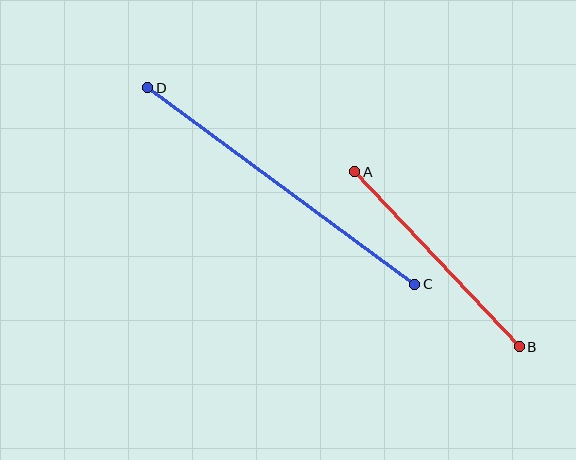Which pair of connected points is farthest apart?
Points C and D are farthest apart.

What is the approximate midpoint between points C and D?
The midpoint is at approximately (281, 186) pixels.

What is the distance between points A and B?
The distance is approximately 240 pixels.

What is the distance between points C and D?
The distance is approximately 332 pixels.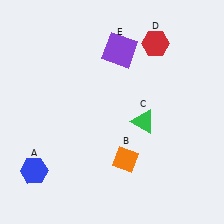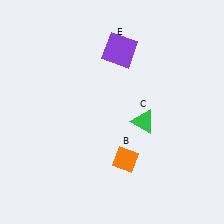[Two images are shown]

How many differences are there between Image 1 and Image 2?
There are 2 differences between the two images.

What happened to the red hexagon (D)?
The red hexagon (D) was removed in Image 2. It was in the top-right area of Image 1.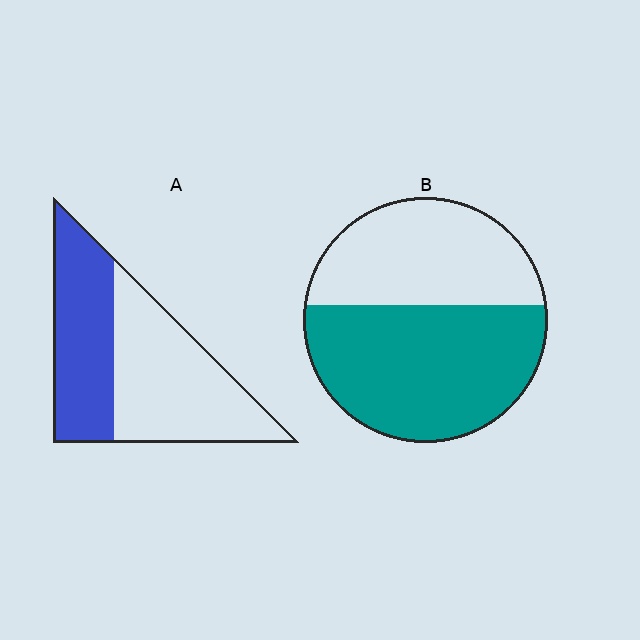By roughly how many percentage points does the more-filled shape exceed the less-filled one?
By roughly 15 percentage points (B over A).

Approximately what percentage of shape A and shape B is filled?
A is approximately 45% and B is approximately 60%.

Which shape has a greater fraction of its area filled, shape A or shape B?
Shape B.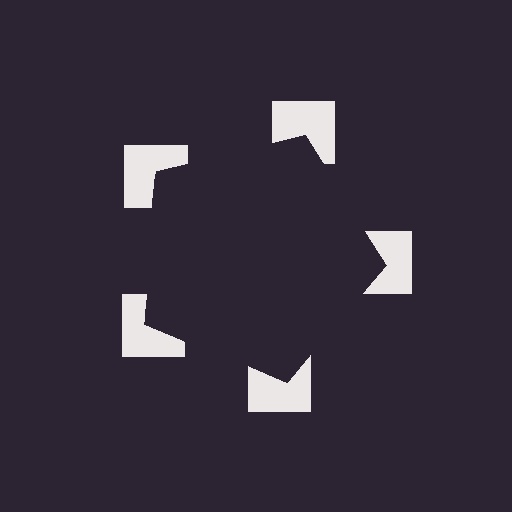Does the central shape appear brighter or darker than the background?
It typically appears slightly darker than the background, even though no actual brightness change is drawn.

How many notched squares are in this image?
There are 5 — one at each vertex of the illusory pentagon.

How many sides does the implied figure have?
5 sides.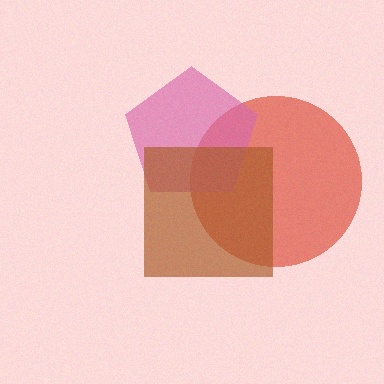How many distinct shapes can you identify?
There are 3 distinct shapes: a red circle, a pink pentagon, a brown square.